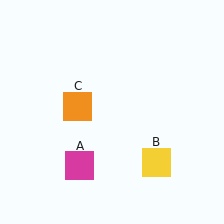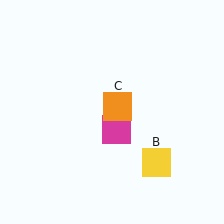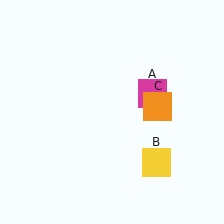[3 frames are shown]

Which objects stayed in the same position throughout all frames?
Yellow square (object B) remained stationary.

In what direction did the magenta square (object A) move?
The magenta square (object A) moved up and to the right.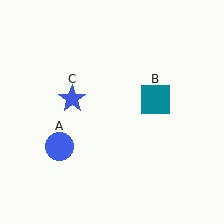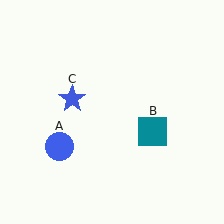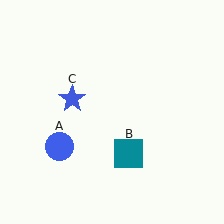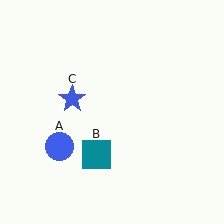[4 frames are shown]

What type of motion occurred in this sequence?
The teal square (object B) rotated clockwise around the center of the scene.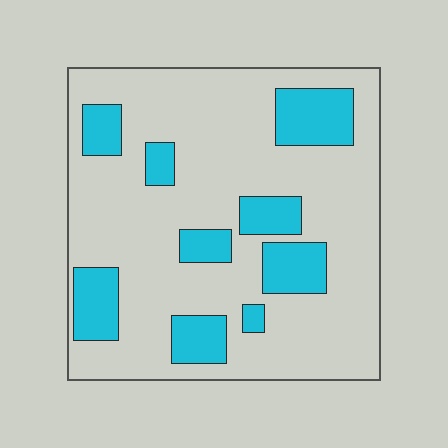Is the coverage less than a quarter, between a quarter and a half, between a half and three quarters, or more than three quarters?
Less than a quarter.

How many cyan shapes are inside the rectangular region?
9.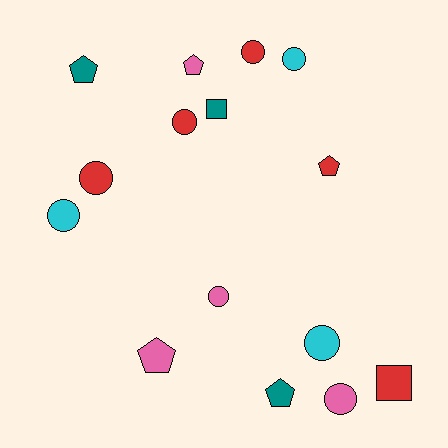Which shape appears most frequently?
Circle, with 8 objects.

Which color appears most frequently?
Red, with 5 objects.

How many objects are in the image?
There are 15 objects.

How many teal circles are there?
There are no teal circles.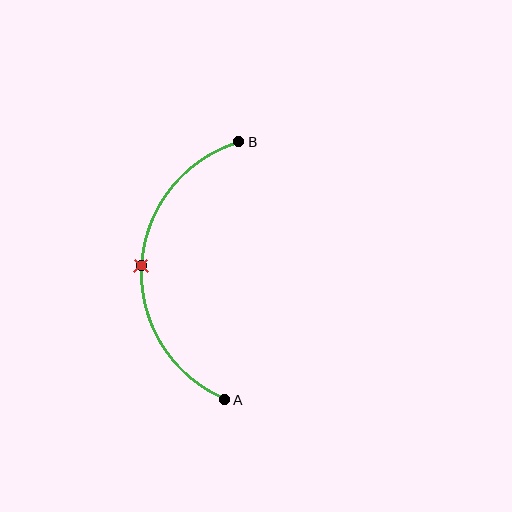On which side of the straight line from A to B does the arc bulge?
The arc bulges to the left of the straight line connecting A and B.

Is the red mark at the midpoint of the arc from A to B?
Yes. The red mark lies on the arc at equal arc-length from both A and B — it is the arc midpoint.